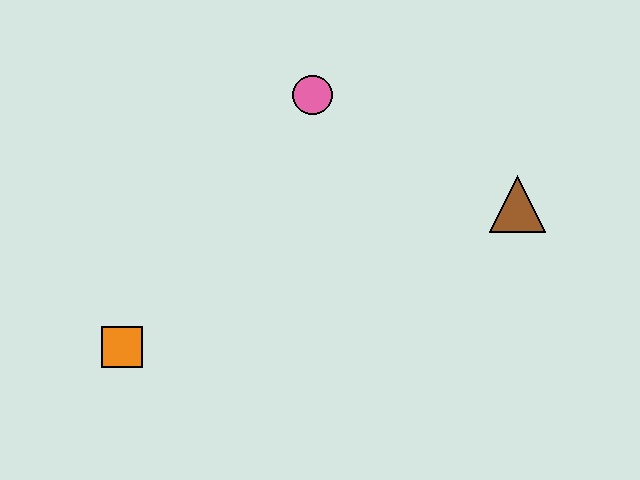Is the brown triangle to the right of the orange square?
Yes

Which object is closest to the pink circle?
The brown triangle is closest to the pink circle.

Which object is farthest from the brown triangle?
The orange square is farthest from the brown triangle.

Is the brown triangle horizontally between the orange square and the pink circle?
No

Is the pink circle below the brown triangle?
No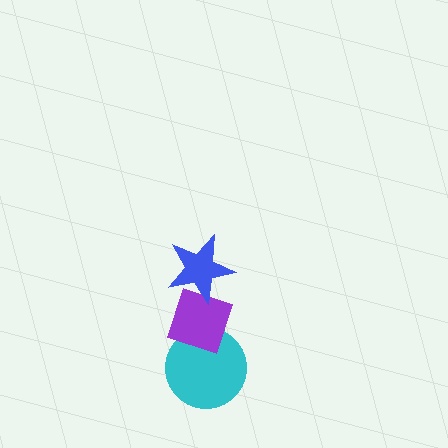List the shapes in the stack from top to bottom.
From top to bottom: the blue star, the purple diamond, the cyan circle.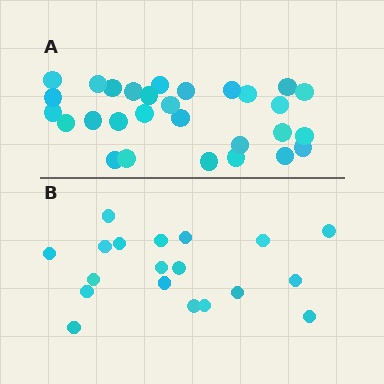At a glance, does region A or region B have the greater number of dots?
Region A (the top region) has more dots.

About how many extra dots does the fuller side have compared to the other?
Region A has roughly 10 or so more dots than region B.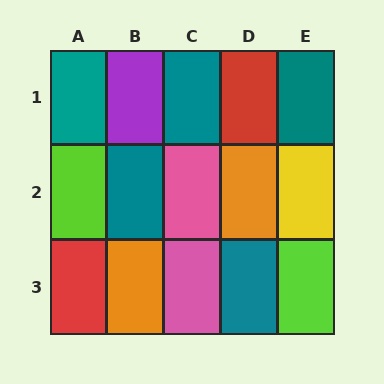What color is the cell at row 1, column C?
Teal.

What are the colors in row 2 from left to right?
Lime, teal, pink, orange, yellow.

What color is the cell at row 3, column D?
Teal.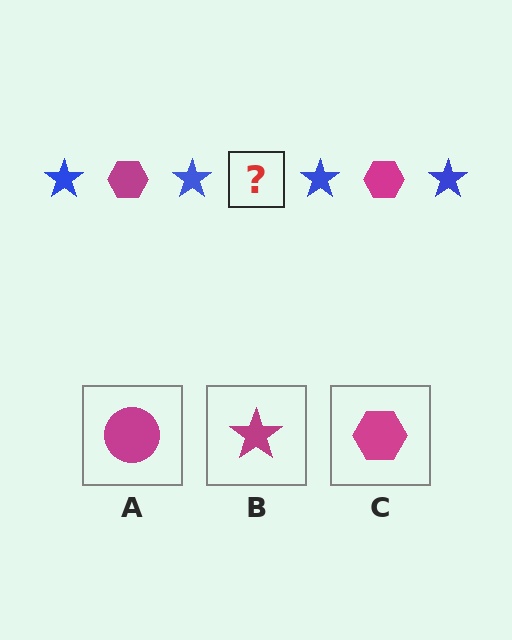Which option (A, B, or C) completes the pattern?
C.